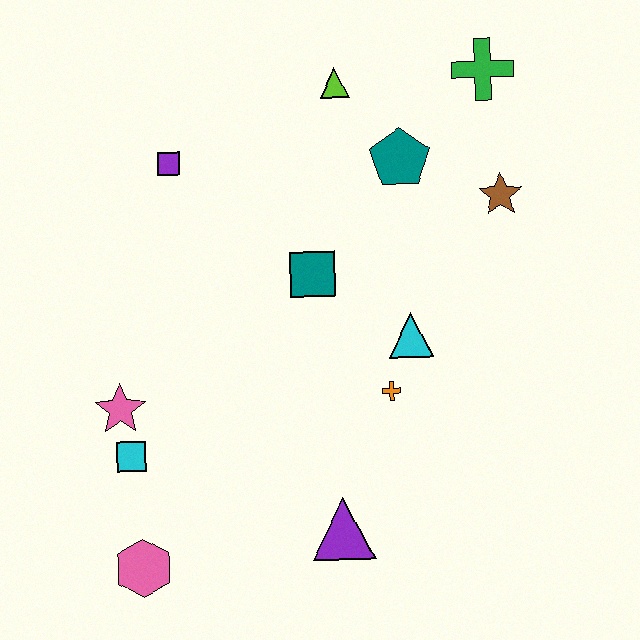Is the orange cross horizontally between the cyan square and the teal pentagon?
Yes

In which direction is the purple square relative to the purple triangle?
The purple square is above the purple triangle.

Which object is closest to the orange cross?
The cyan triangle is closest to the orange cross.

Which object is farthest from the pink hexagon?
The green cross is farthest from the pink hexagon.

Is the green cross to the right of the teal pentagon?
Yes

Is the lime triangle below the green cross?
Yes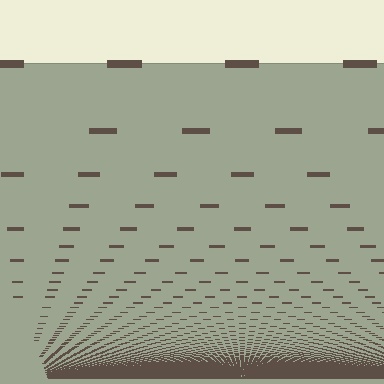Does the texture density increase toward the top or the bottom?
Density increases toward the bottom.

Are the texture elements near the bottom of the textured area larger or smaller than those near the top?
Smaller. The gradient is inverted — elements near the bottom are smaller and denser.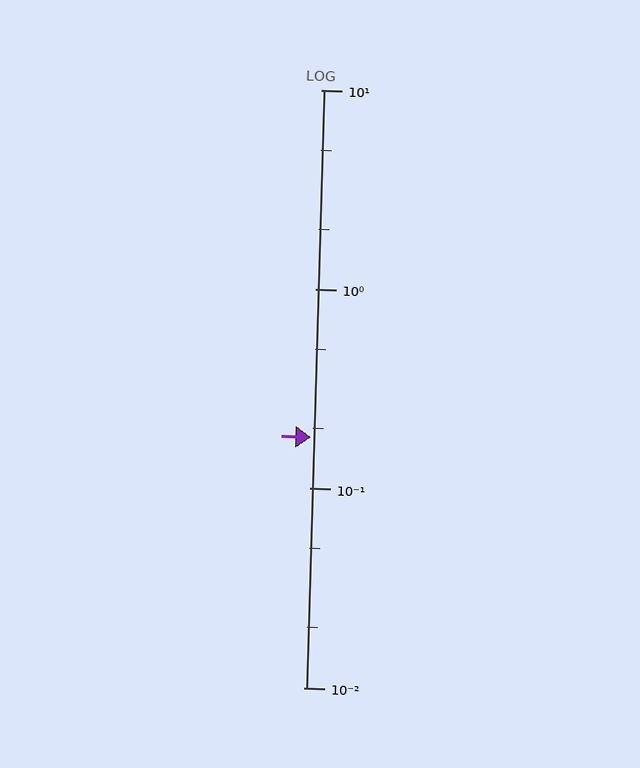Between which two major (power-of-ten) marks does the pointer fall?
The pointer is between 0.1 and 1.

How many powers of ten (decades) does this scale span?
The scale spans 3 decades, from 0.01 to 10.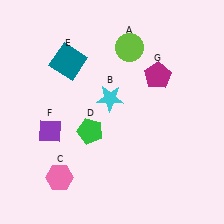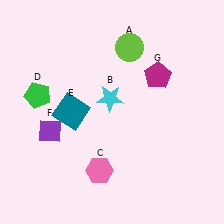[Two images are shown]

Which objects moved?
The objects that moved are: the pink hexagon (C), the green pentagon (D), the teal square (E).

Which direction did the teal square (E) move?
The teal square (E) moved down.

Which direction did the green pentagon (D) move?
The green pentagon (D) moved left.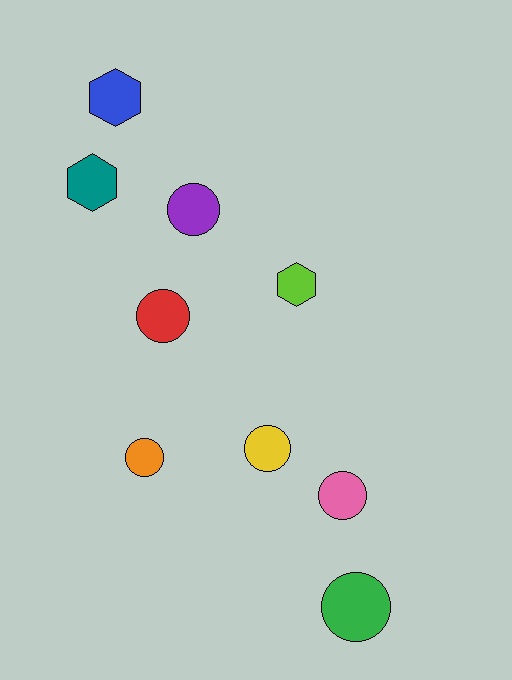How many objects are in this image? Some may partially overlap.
There are 9 objects.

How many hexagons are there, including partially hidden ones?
There are 3 hexagons.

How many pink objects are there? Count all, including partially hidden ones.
There is 1 pink object.